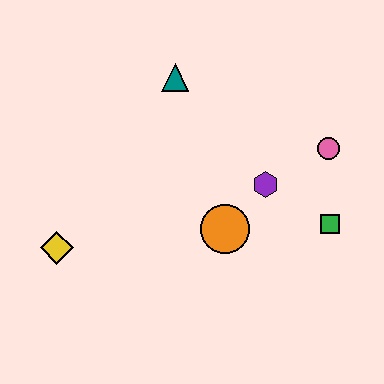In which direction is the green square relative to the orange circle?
The green square is to the right of the orange circle.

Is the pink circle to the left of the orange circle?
No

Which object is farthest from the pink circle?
The yellow diamond is farthest from the pink circle.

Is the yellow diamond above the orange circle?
No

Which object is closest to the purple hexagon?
The orange circle is closest to the purple hexagon.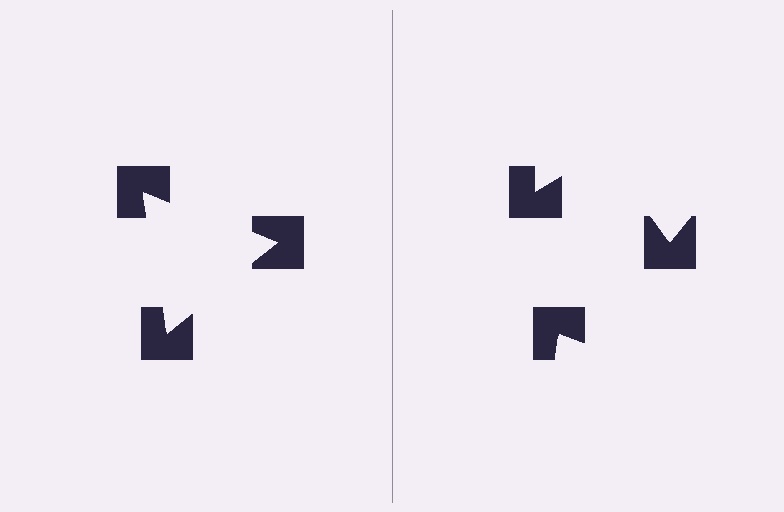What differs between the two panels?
The notched squares are positioned identically on both sides; only the wedge orientations differ. On the left they align to a triangle; on the right they are misaligned.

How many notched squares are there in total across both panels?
6 — 3 on each side.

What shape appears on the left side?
An illusory triangle.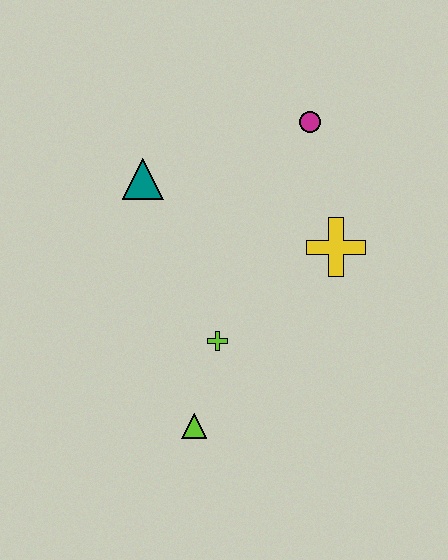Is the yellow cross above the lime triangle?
Yes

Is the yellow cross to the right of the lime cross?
Yes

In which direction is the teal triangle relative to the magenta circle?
The teal triangle is to the left of the magenta circle.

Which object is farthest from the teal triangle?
The lime triangle is farthest from the teal triangle.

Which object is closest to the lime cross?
The lime triangle is closest to the lime cross.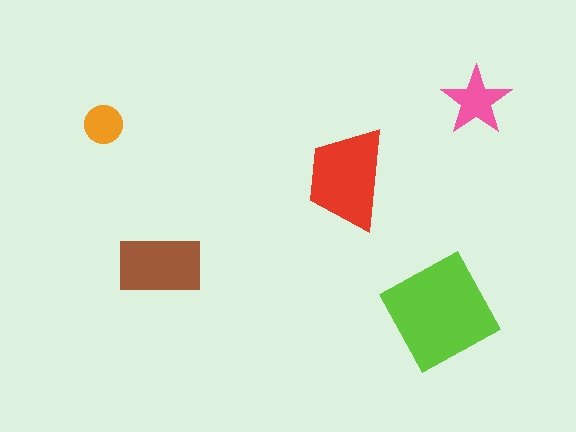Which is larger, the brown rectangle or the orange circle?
The brown rectangle.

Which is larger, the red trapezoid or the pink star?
The red trapezoid.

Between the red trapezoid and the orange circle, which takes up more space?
The red trapezoid.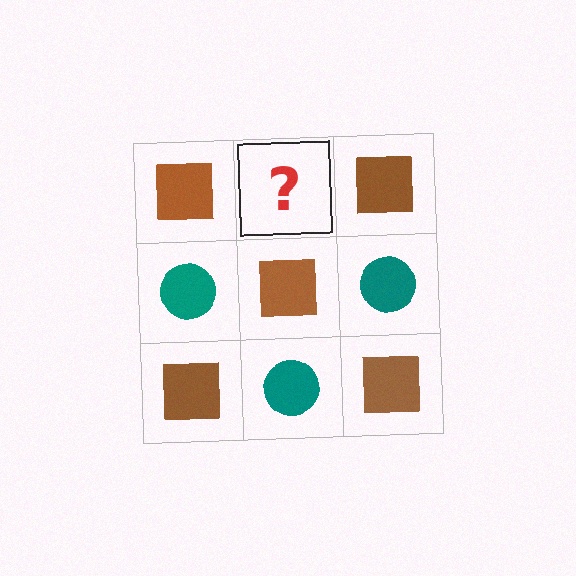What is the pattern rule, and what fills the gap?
The rule is that it alternates brown square and teal circle in a checkerboard pattern. The gap should be filled with a teal circle.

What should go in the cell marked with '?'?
The missing cell should contain a teal circle.